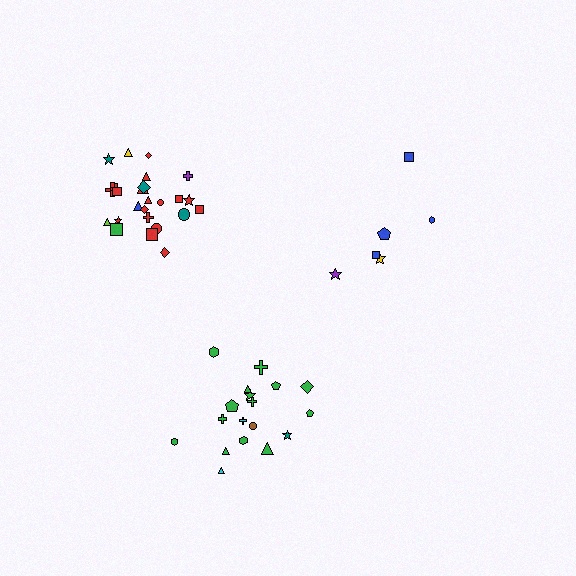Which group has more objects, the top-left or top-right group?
The top-left group.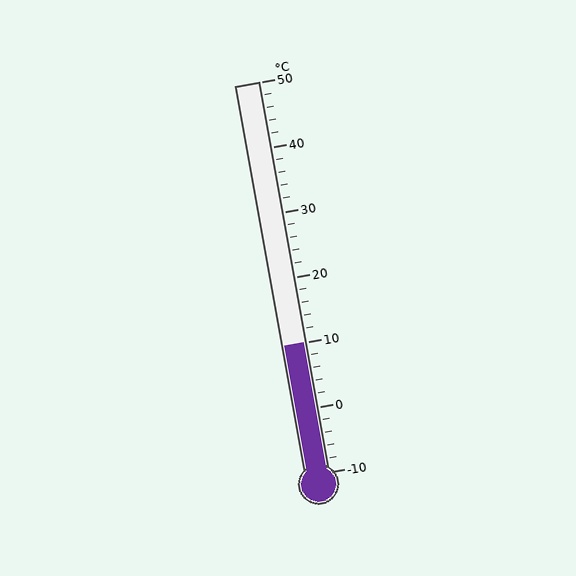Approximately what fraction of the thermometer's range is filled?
The thermometer is filled to approximately 35% of its range.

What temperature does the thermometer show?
The thermometer shows approximately 10°C.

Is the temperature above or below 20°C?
The temperature is below 20°C.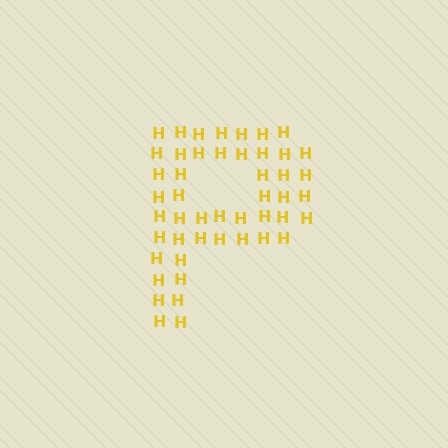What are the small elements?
The small elements are letter H's.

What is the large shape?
The large shape is the letter P.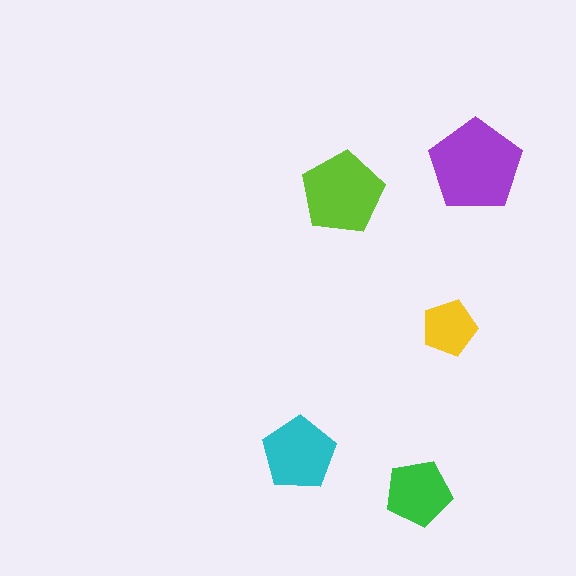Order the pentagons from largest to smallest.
the purple one, the lime one, the cyan one, the green one, the yellow one.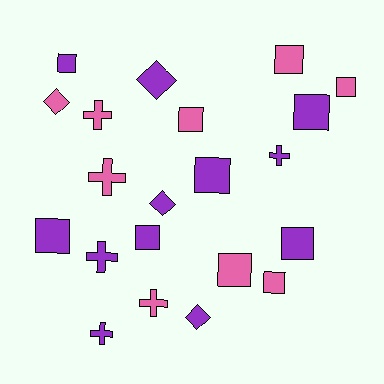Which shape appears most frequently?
Square, with 11 objects.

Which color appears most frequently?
Purple, with 12 objects.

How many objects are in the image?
There are 21 objects.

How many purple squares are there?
There are 6 purple squares.